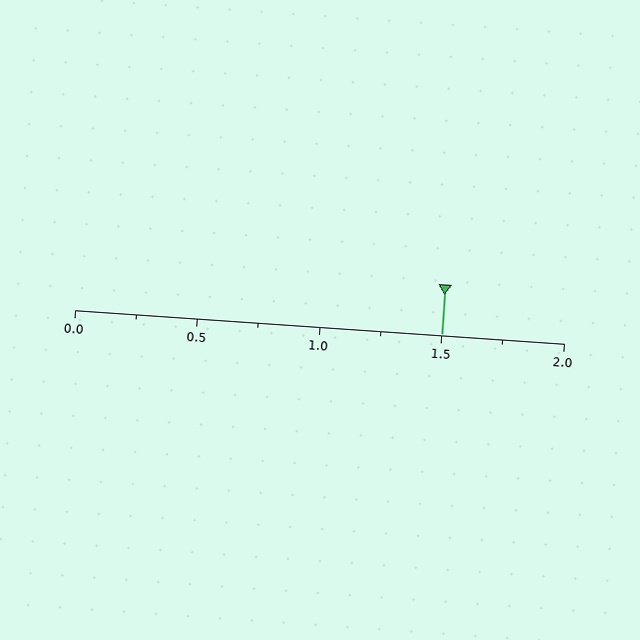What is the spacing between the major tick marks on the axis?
The major ticks are spaced 0.5 apart.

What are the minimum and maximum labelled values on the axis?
The axis runs from 0.0 to 2.0.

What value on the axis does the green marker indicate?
The marker indicates approximately 1.5.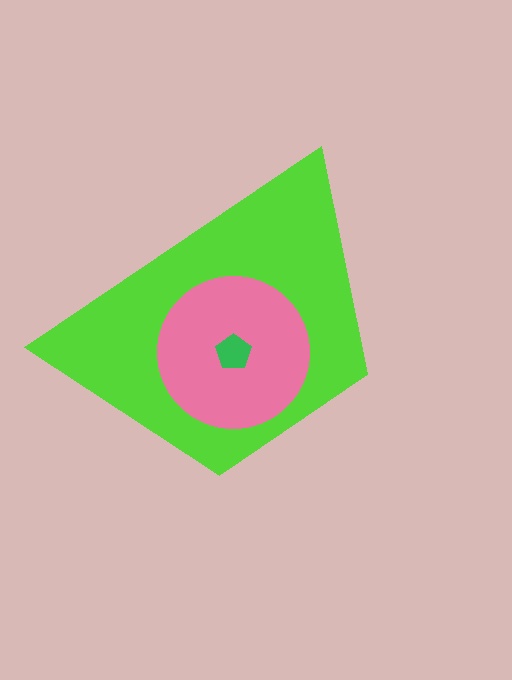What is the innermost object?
The green pentagon.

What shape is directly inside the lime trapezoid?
The pink circle.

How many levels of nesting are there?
3.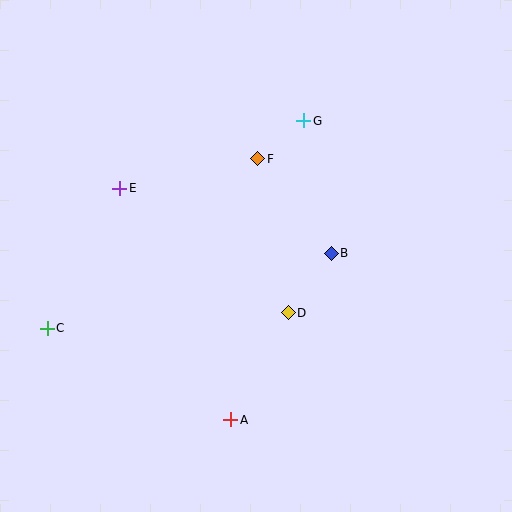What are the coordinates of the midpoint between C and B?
The midpoint between C and B is at (189, 291).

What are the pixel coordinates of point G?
Point G is at (304, 121).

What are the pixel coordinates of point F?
Point F is at (258, 159).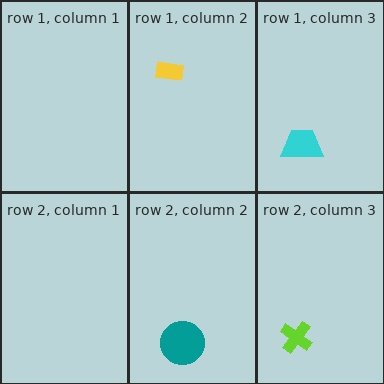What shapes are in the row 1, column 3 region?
The cyan trapezoid.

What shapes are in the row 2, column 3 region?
The lime cross.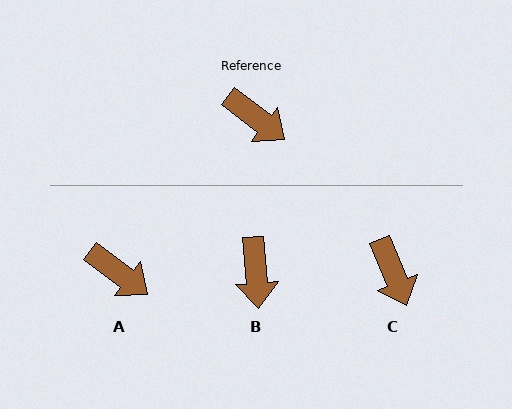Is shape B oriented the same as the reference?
No, it is off by about 48 degrees.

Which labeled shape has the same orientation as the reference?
A.